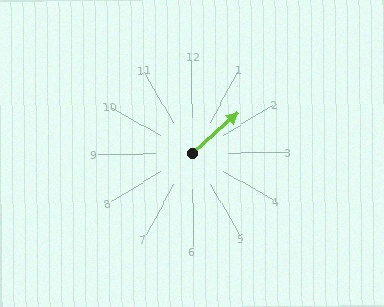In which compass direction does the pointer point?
Northeast.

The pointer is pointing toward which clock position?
Roughly 2 o'clock.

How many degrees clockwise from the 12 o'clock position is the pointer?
Approximately 48 degrees.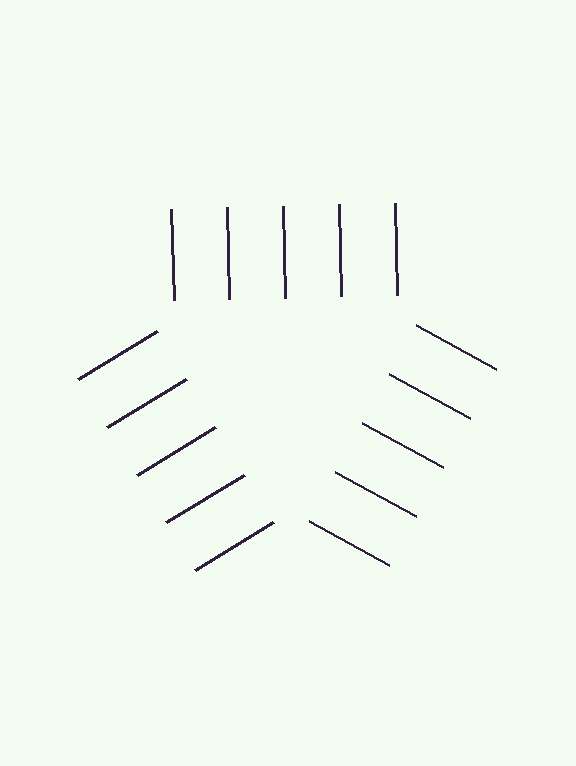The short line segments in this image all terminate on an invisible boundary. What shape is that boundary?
An illusory triangle — the line segments terminate on its edges but no continuous stroke is drawn.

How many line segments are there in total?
15 — 5 along each of the 3 edges.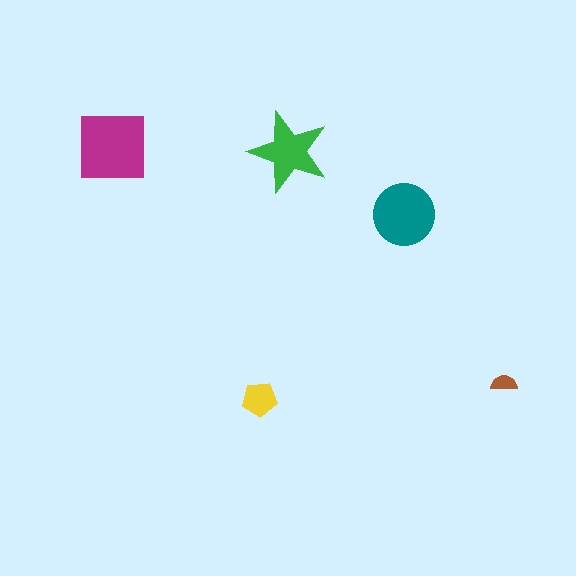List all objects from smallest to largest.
The brown semicircle, the yellow pentagon, the green star, the teal circle, the magenta square.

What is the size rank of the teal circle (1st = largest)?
2nd.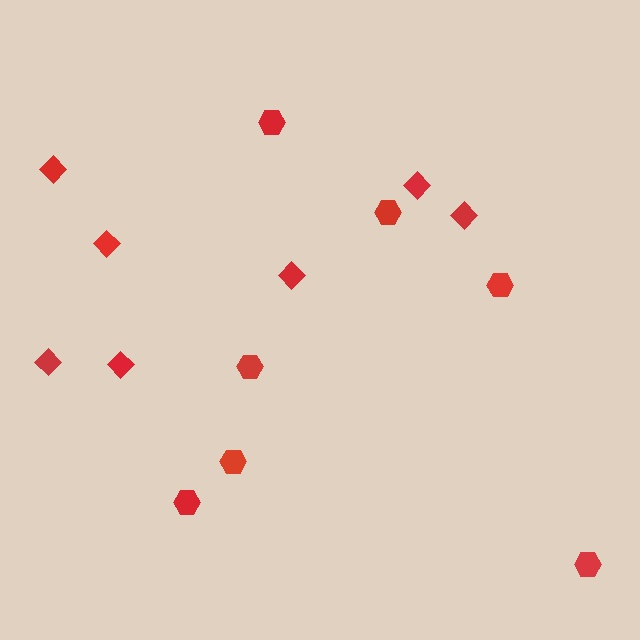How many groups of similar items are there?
There are 2 groups: one group of hexagons (7) and one group of diamonds (7).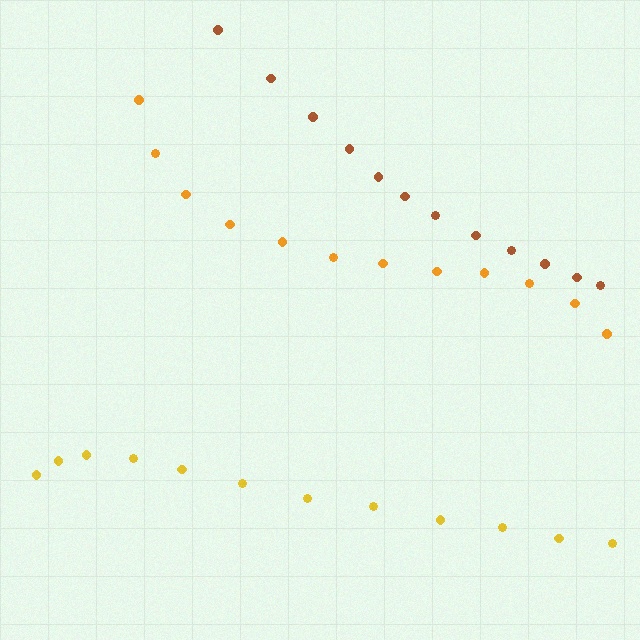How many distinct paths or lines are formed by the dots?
There are 3 distinct paths.